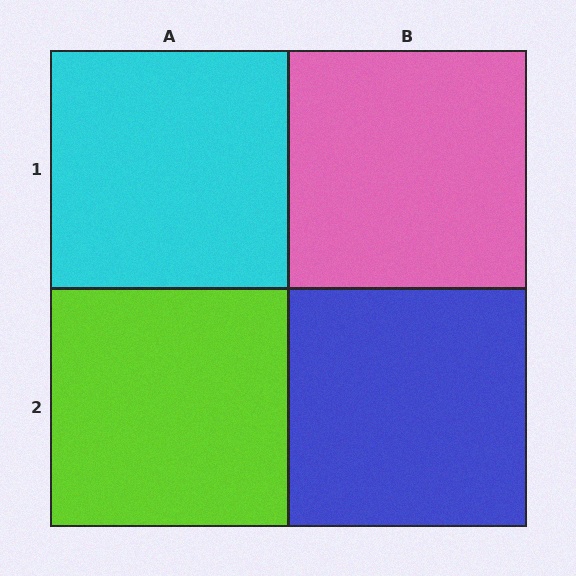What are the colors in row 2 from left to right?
Lime, blue.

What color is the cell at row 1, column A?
Cyan.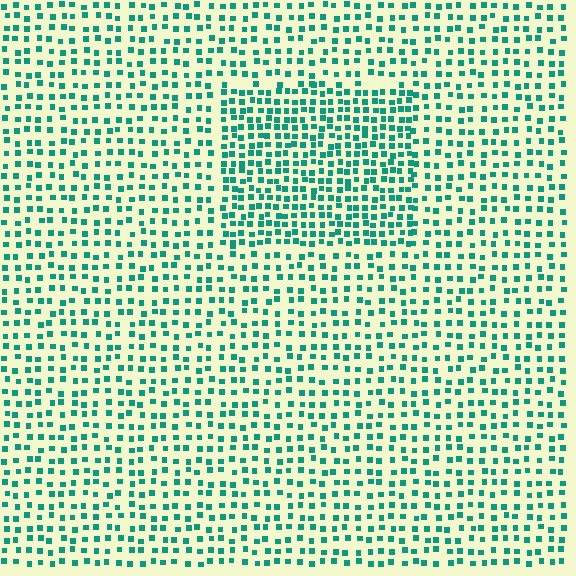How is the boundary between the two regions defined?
The boundary is defined by a change in element density (approximately 1.7x ratio). All elements are the same color, size, and shape.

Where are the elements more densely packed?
The elements are more densely packed inside the rectangle boundary.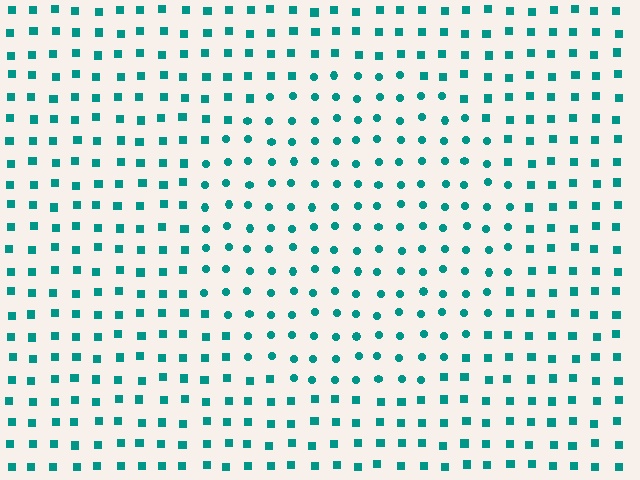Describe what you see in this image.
The image is filled with small teal elements arranged in a uniform grid. A circle-shaped region contains circles, while the surrounding area contains squares. The boundary is defined purely by the change in element shape.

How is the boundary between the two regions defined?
The boundary is defined by a change in element shape: circles inside vs. squares outside. All elements share the same color and spacing.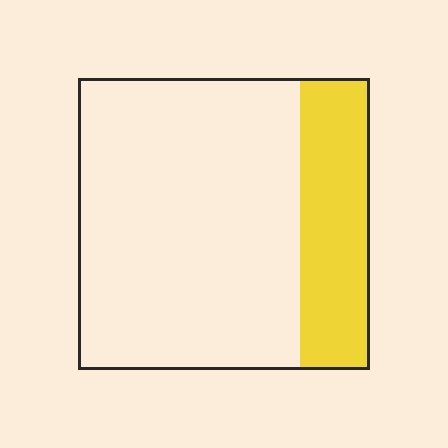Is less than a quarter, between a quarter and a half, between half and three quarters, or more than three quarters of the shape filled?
Less than a quarter.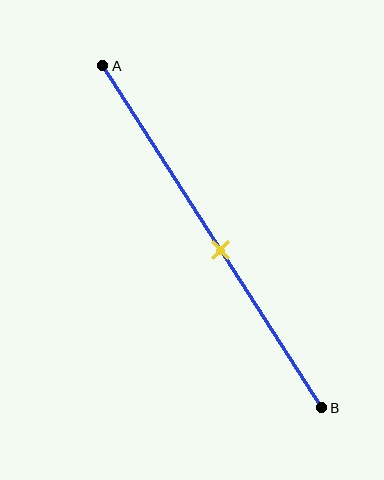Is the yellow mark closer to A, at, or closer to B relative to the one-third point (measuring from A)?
The yellow mark is closer to point B than the one-third point of segment AB.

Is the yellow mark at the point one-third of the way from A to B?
No, the mark is at about 55% from A, not at the 33% one-third point.